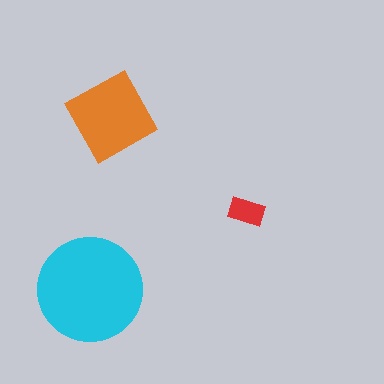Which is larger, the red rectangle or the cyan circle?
The cyan circle.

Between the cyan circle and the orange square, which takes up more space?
The cyan circle.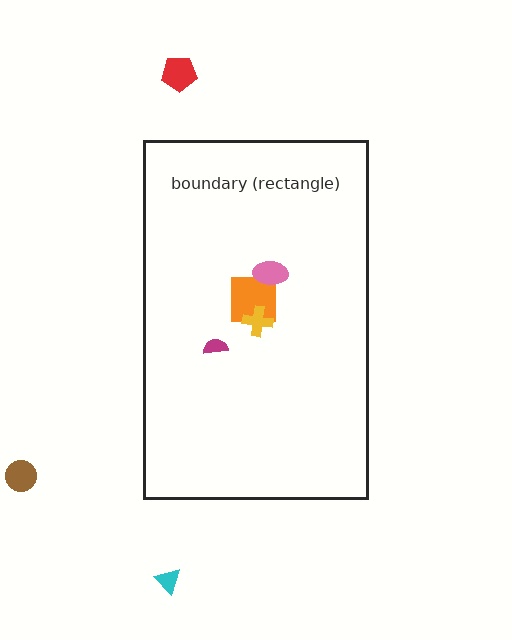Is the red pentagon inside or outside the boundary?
Outside.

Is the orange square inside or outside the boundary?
Inside.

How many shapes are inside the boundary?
4 inside, 3 outside.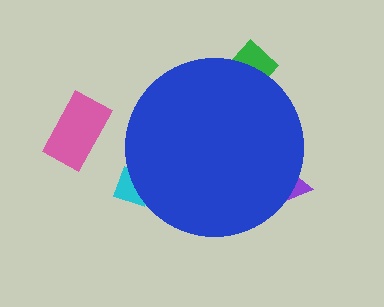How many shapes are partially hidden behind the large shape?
3 shapes are partially hidden.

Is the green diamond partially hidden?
Yes, the green diamond is partially hidden behind the blue circle.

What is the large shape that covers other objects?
A blue circle.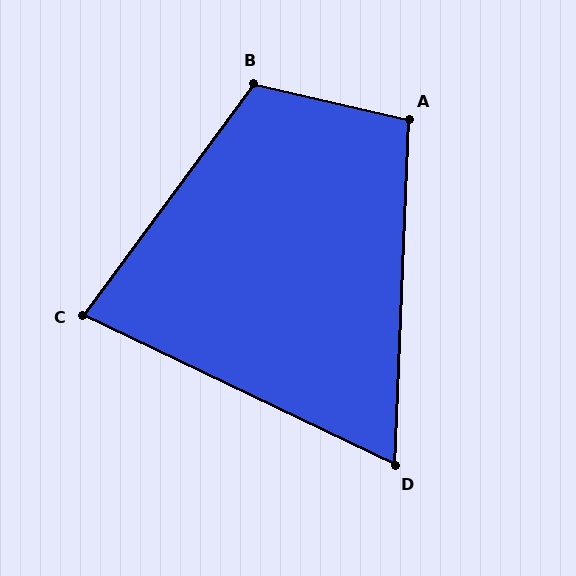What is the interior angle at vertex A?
Approximately 101 degrees (obtuse).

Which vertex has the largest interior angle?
B, at approximately 113 degrees.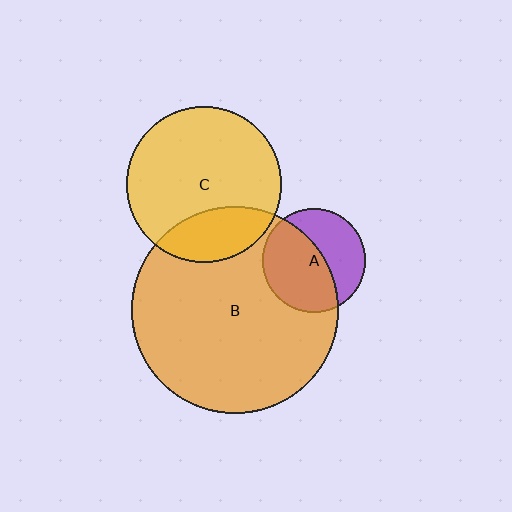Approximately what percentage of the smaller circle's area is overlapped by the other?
Approximately 55%.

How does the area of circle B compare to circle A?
Approximately 4.0 times.